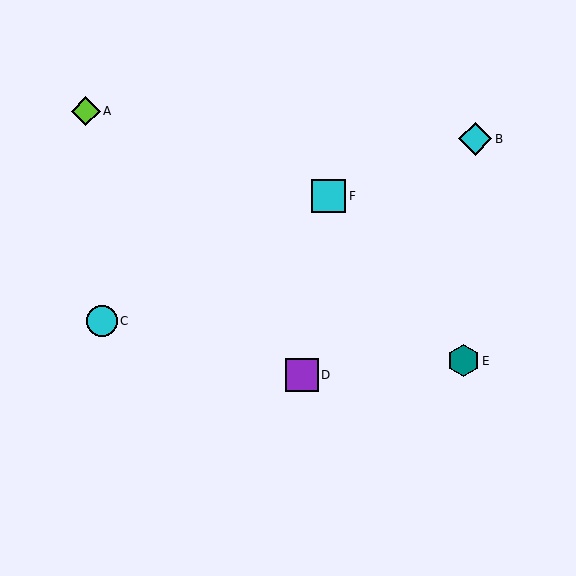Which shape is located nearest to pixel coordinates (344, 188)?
The cyan square (labeled F) at (329, 196) is nearest to that location.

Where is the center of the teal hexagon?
The center of the teal hexagon is at (464, 361).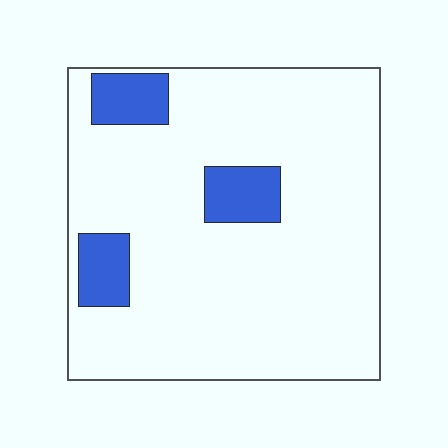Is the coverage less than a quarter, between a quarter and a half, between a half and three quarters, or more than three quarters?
Less than a quarter.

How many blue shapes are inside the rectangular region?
3.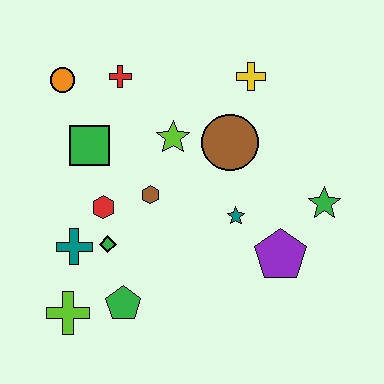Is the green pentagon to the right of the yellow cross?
No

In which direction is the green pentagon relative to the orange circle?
The green pentagon is below the orange circle.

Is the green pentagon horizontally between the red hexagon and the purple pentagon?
Yes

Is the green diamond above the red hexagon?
No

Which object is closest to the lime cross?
The green pentagon is closest to the lime cross.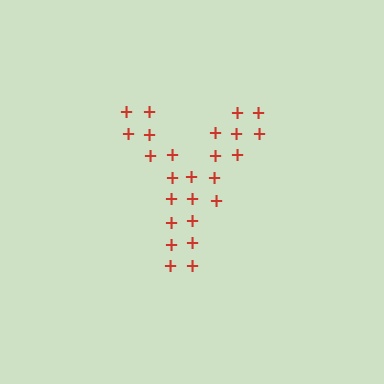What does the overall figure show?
The overall figure shows the letter Y.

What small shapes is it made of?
It is made of small plus signs.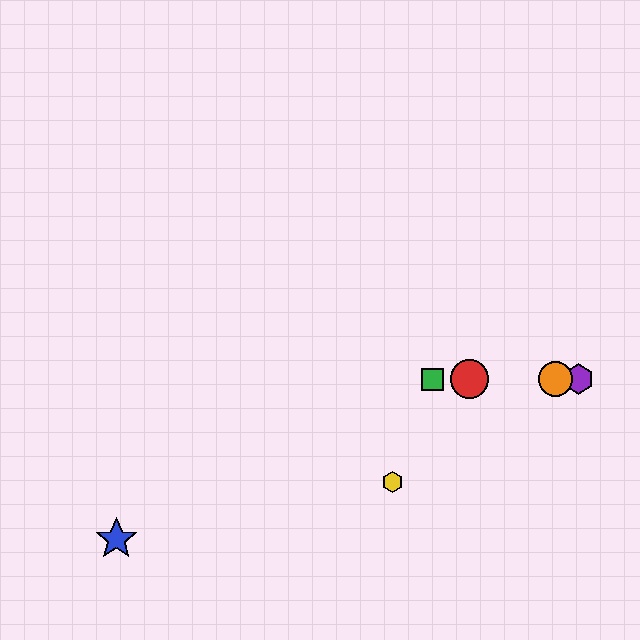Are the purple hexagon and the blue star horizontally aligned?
No, the purple hexagon is at y≈379 and the blue star is at y≈539.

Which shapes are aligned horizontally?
The red circle, the green square, the purple hexagon, the orange circle are aligned horizontally.